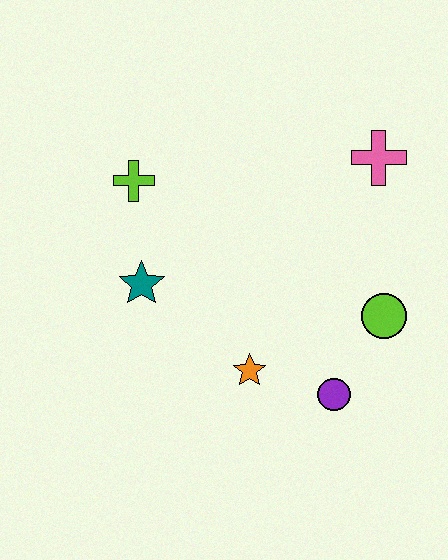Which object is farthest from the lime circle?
The lime cross is farthest from the lime circle.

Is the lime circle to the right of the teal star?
Yes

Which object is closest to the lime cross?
The teal star is closest to the lime cross.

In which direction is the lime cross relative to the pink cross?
The lime cross is to the left of the pink cross.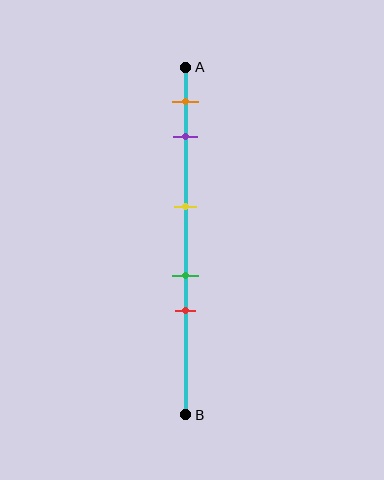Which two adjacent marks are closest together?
The green and red marks are the closest adjacent pair.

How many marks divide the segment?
There are 5 marks dividing the segment.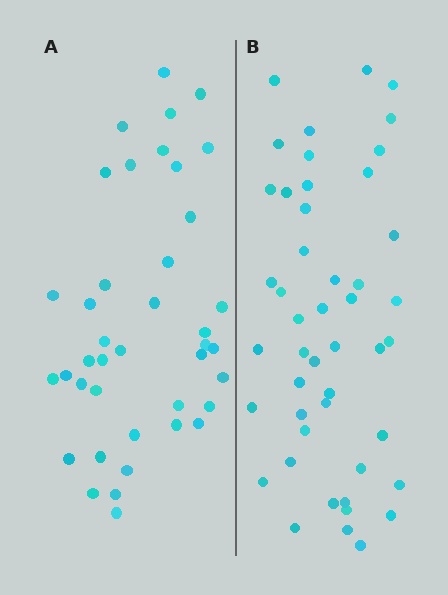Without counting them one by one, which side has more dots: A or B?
Region B (the right region) has more dots.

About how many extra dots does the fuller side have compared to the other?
Region B has roughly 8 or so more dots than region A.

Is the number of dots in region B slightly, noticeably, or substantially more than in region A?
Region B has only slightly more — the two regions are fairly close. The ratio is roughly 1.2 to 1.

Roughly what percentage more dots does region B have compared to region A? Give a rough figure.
About 20% more.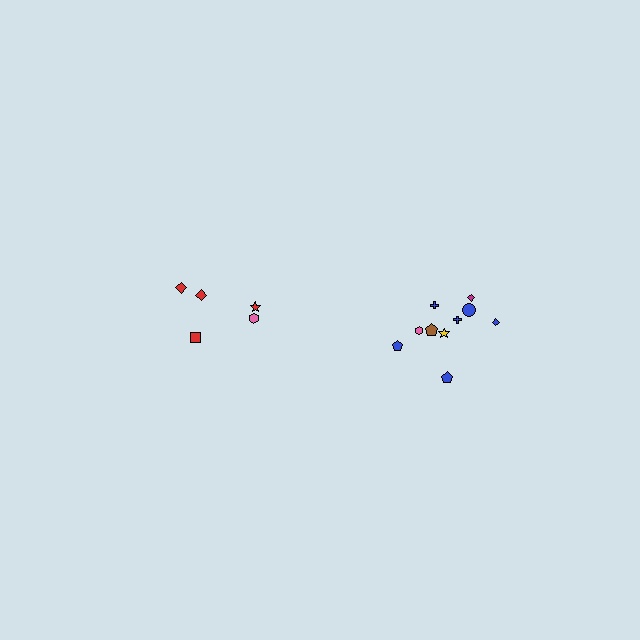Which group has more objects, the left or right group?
The right group.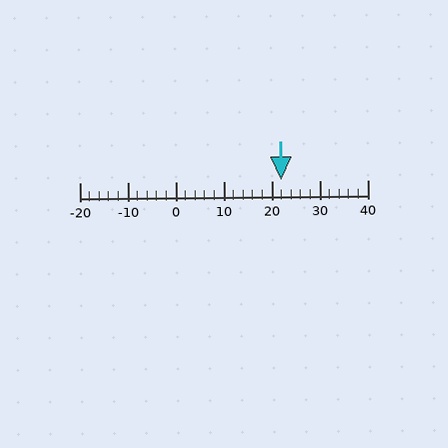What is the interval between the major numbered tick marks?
The major tick marks are spaced 10 units apart.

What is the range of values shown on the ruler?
The ruler shows values from -20 to 40.